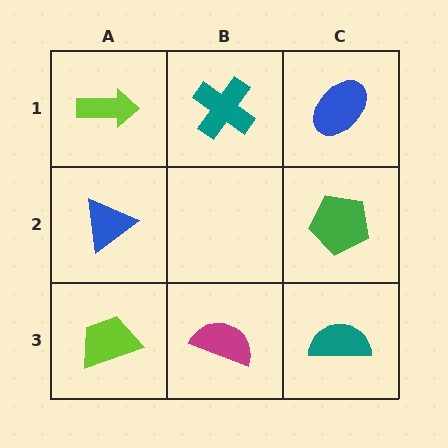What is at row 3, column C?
A teal semicircle.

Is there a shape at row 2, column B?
No, that cell is empty.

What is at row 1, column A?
A lime arrow.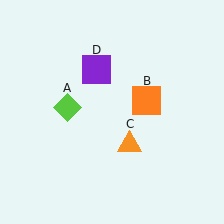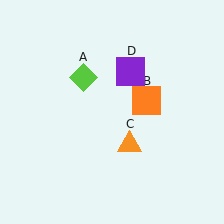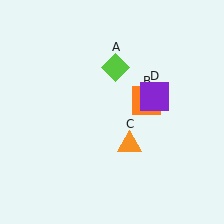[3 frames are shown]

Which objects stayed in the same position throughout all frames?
Orange square (object B) and orange triangle (object C) remained stationary.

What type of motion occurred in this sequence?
The lime diamond (object A), purple square (object D) rotated clockwise around the center of the scene.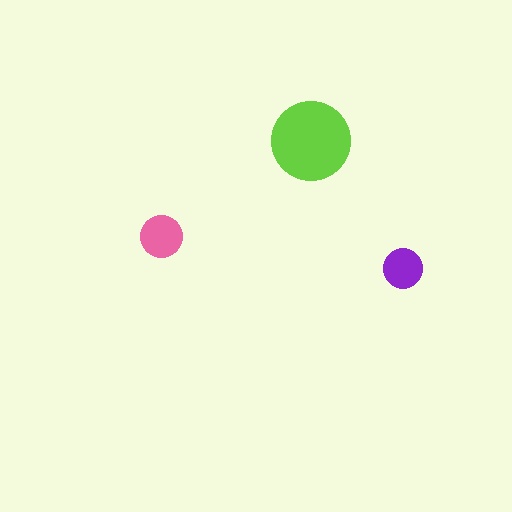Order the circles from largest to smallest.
the lime one, the pink one, the purple one.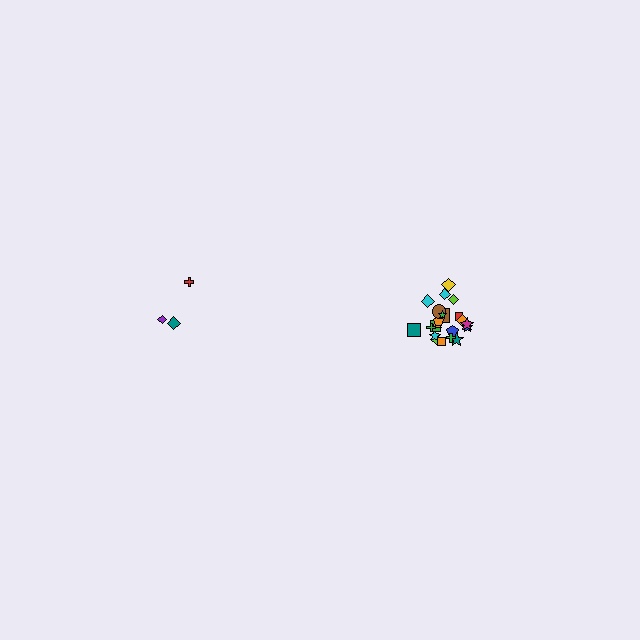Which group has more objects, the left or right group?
The right group.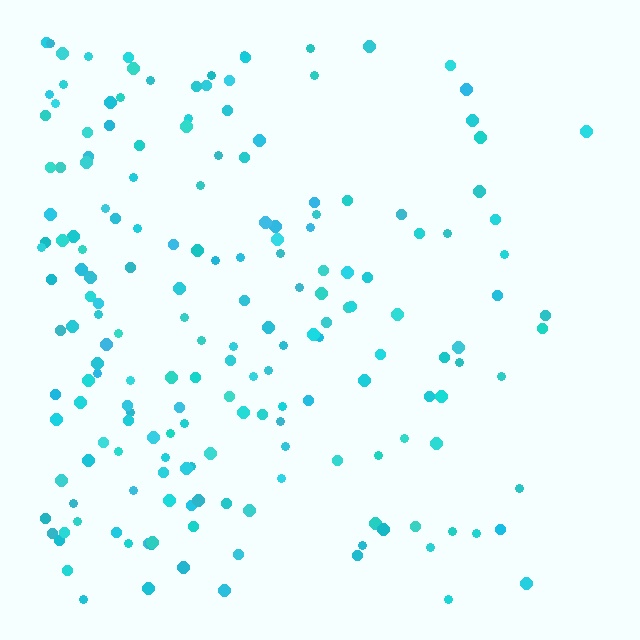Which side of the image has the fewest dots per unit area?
The right.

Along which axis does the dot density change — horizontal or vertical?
Horizontal.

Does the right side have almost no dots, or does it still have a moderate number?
Still a moderate number, just noticeably fewer than the left.